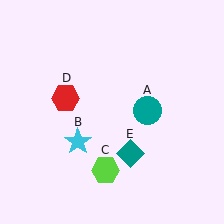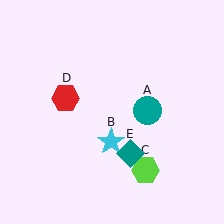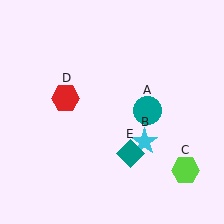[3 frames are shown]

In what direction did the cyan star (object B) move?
The cyan star (object B) moved right.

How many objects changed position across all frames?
2 objects changed position: cyan star (object B), lime hexagon (object C).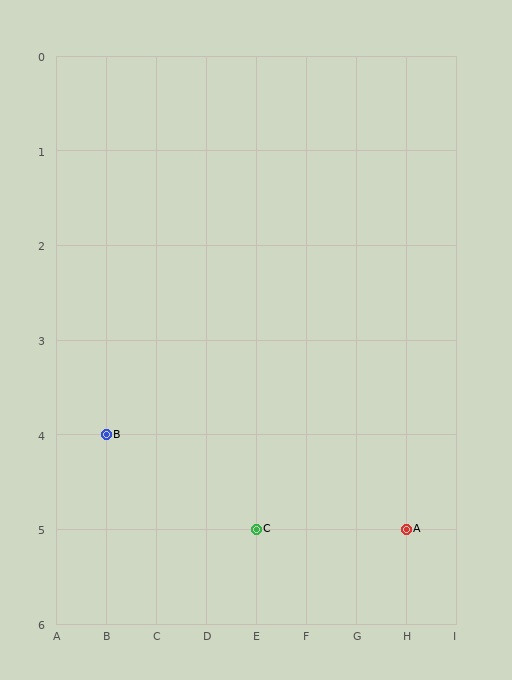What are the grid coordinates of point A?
Point A is at grid coordinates (H, 5).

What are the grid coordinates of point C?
Point C is at grid coordinates (E, 5).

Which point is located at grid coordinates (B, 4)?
Point B is at (B, 4).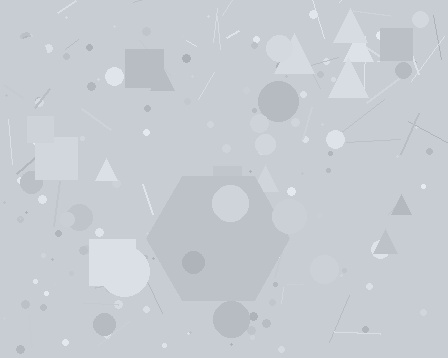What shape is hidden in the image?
A hexagon is hidden in the image.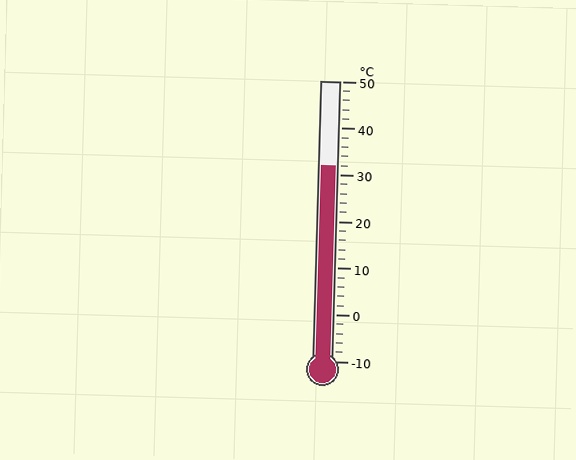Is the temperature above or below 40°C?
The temperature is below 40°C.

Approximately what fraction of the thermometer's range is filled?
The thermometer is filled to approximately 70% of its range.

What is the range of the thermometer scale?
The thermometer scale ranges from -10°C to 50°C.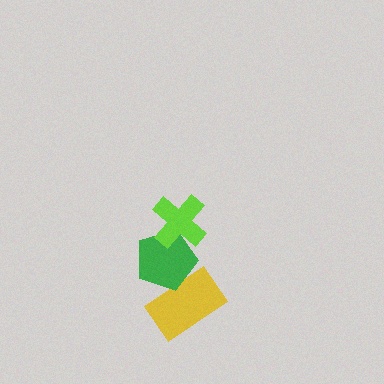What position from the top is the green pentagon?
The green pentagon is 2nd from the top.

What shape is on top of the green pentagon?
The lime cross is on top of the green pentagon.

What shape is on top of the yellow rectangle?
The green pentagon is on top of the yellow rectangle.